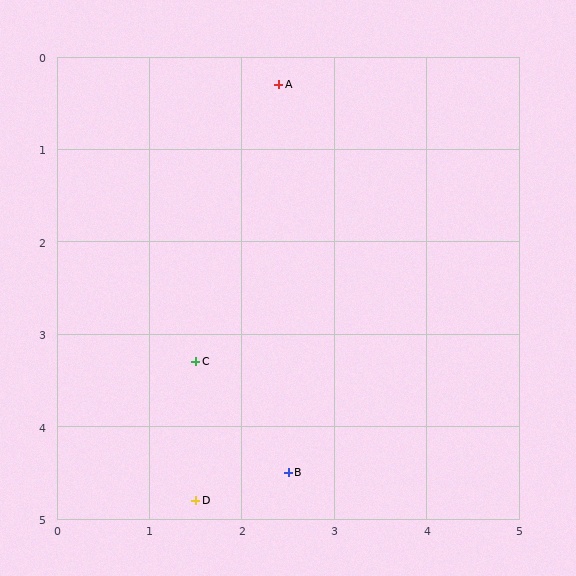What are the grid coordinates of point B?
Point B is at approximately (2.5, 4.5).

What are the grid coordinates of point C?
Point C is at approximately (1.5, 3.3).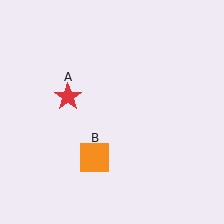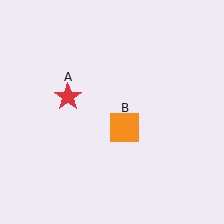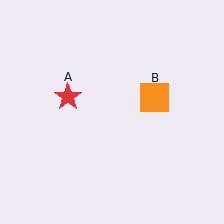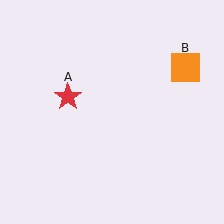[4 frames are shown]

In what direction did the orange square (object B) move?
The orange square (object B) moved up and to the right.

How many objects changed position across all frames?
1 object changed position: orange square (object B).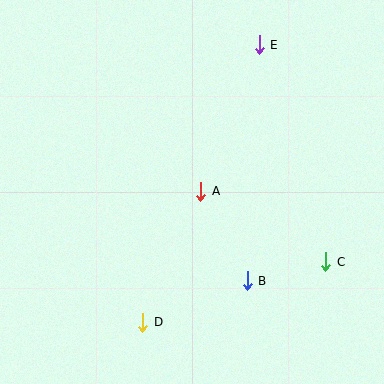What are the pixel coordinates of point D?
Point D is at (143, 322).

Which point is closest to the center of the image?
Point A at (201, 191) is closest to the center.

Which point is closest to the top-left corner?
Point E is closest to the top-left corner.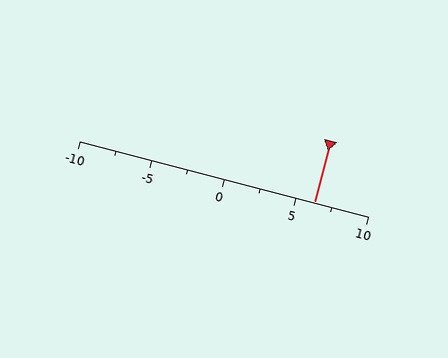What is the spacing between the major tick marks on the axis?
The major ticks are spaced 5 apart.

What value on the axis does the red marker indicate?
The marker indicates approximately 6.2.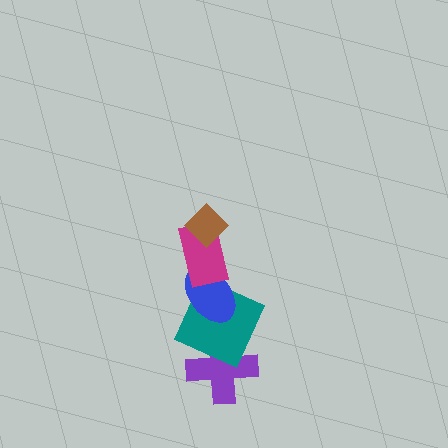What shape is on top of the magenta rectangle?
The brown diamond is on top of the magenta rectangle.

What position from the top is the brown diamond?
The brown diamond is 1st from the top.